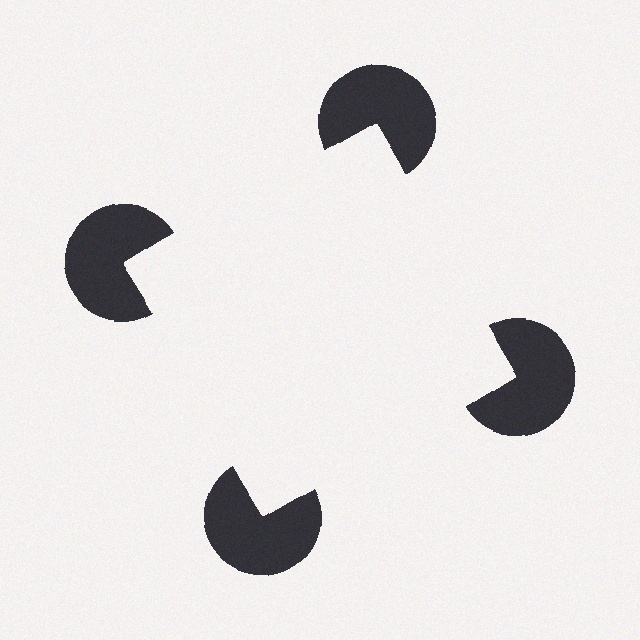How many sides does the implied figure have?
4 sides.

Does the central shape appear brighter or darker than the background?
It typically appears slightly brighter than the background, even though no actual brightness change is drawn.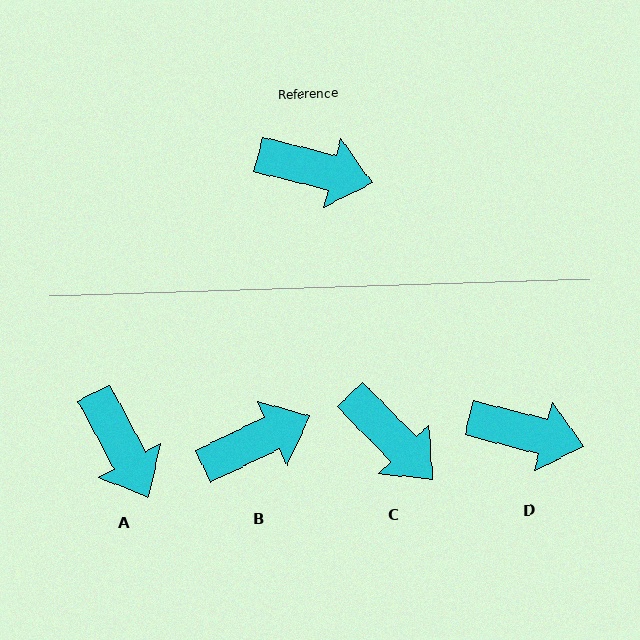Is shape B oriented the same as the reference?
No, it is off by about 39 degrees.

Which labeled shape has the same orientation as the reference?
D.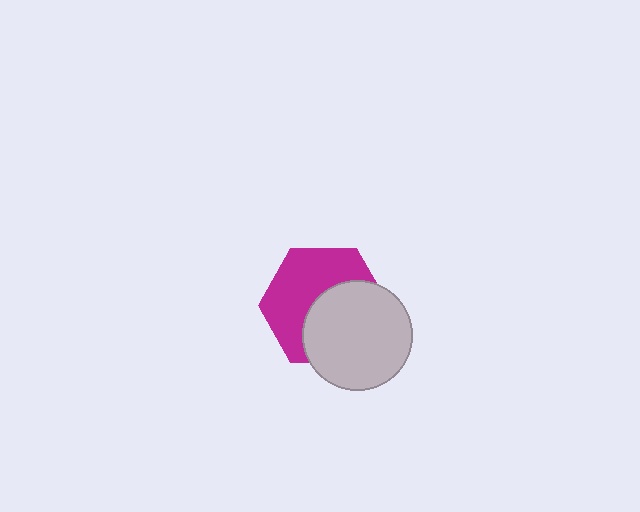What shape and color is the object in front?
The object in front is a light gray circle.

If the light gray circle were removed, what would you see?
You would see the complete magenta hexagon.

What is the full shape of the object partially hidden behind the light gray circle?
The partially hidden object is a magenta hexagon.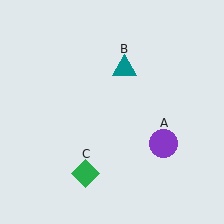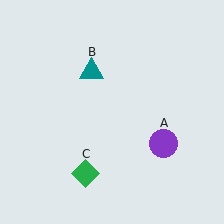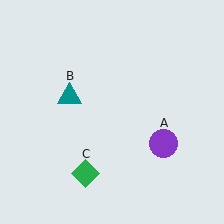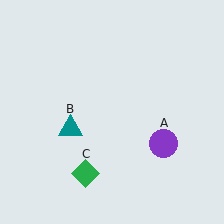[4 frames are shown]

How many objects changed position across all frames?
1 object changed position: teal triangle (object B).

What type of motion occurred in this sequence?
The teal triangle (object B) rotated counterclockwise around the center of the scene.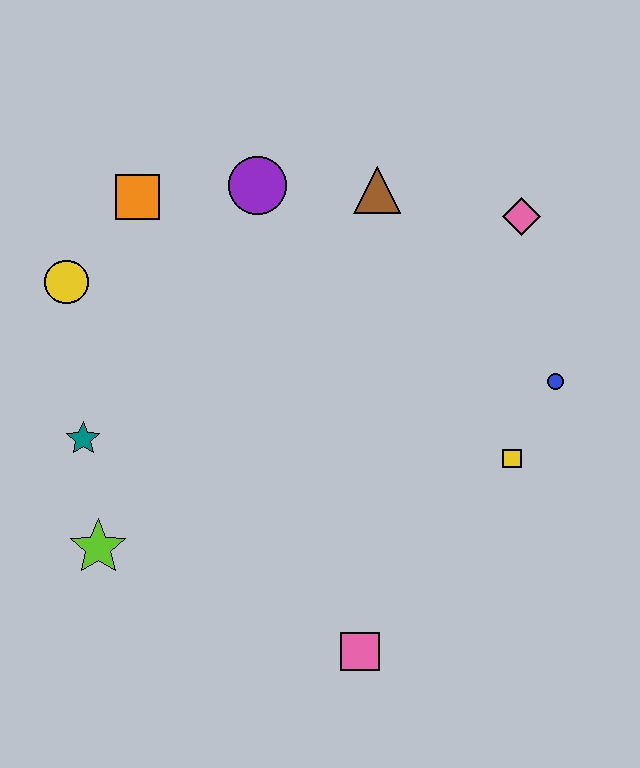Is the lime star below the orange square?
Yes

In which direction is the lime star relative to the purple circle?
The lime star is below the purple circle.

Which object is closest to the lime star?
The teal star is closest to the lime star.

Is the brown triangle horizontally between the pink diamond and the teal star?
Yes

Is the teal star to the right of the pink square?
No